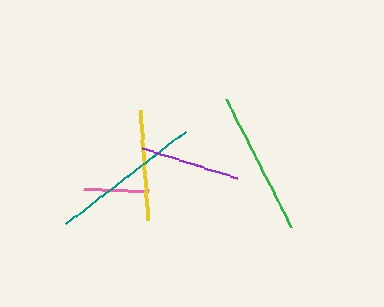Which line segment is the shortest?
The pink line is the shortest at approximately 66 pixels.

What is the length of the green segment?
The green segment is approximately 143 pixels long.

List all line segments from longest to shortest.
From longest to shortest: teal, green, yellow, purple, pink.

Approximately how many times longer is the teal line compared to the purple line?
The teal line is approximately 1.5 times the length of the purple line.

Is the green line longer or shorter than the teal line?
The teal line is longer than the green line.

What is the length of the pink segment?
The pink segment is approximately 66 pixels long.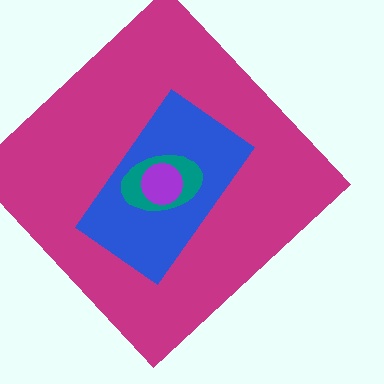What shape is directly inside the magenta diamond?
The blue rectangle.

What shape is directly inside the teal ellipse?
The purple circle.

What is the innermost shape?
The purple circle.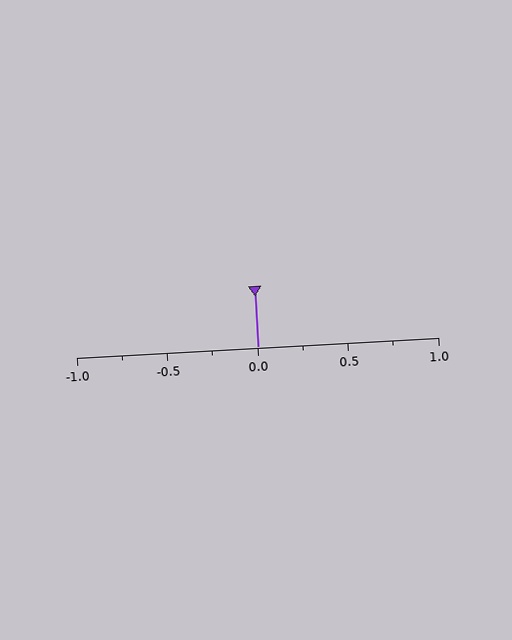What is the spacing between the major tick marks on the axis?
The major ticks are spaced 0.5 apart.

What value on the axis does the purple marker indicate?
The marker indicates approximately 0.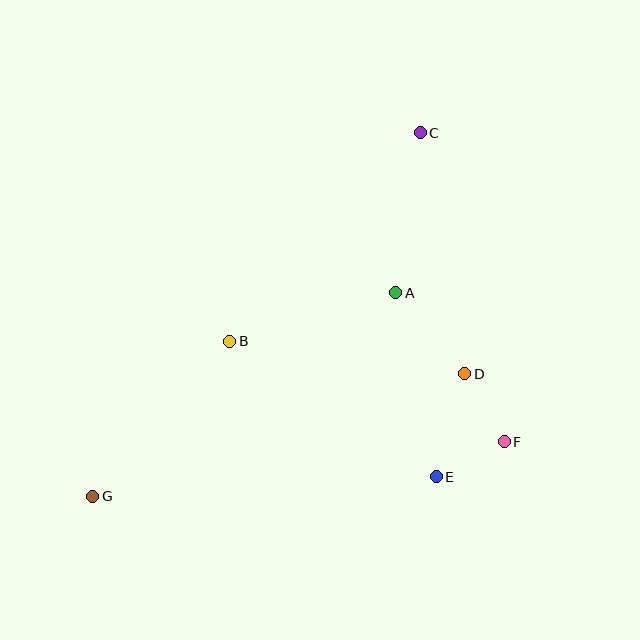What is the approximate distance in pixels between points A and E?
The distance between A and E is approximately 188 pixels.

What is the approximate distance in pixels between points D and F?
The distance between D and F is approximately 79 pixels.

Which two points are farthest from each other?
Points C and G are farthest from each other.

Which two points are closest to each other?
Points E and F are closest to each other.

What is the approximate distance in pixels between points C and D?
The distance between C and D is approximately 245 pixels.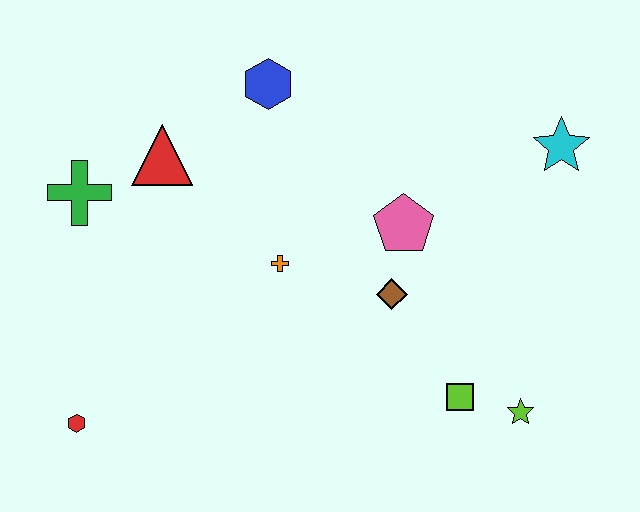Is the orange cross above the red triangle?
No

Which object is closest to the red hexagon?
The green cross is closest to the red hexagon.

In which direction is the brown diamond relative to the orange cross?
The brown diamond is to the right of the orange cross.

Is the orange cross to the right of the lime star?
No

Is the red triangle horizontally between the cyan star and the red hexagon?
Yes